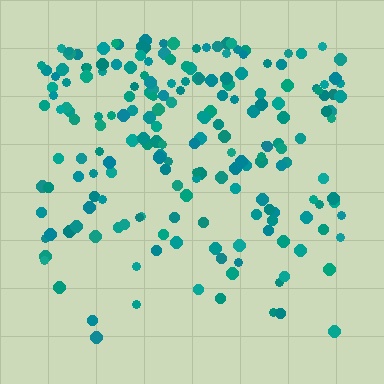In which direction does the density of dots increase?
From bottom to top, with the top side densest.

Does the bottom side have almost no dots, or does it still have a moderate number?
Still a moderate number, just noticeably fewer than the top.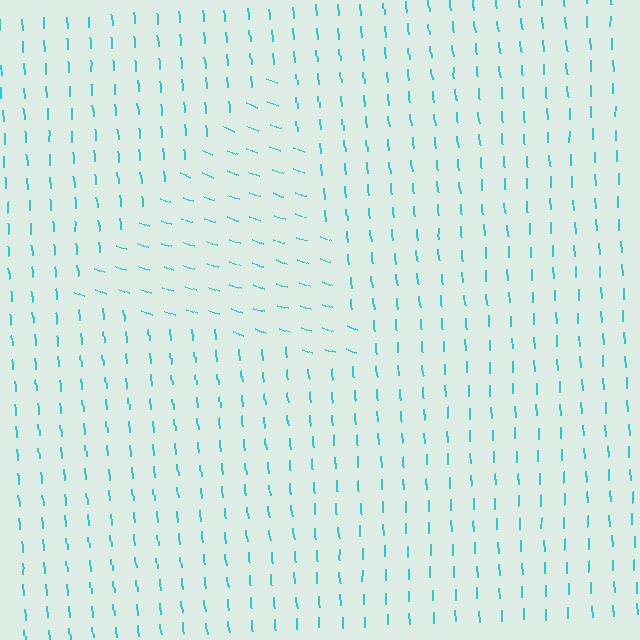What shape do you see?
I see a triangle.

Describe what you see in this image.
The image is filled with small cyan line segments. A triangle region in the image has lines oriented differently from the surrounding lines, creating a visible texture boundary.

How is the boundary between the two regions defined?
The boundary is defined purely by a change in line orientation (approximately 66 degrees difference). All lines are the same color and thickness.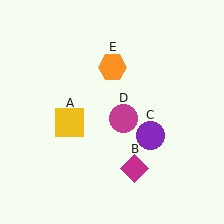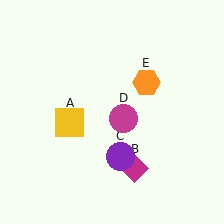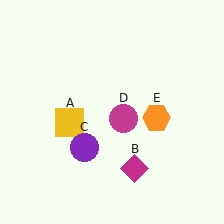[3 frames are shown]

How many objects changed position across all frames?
2 objects changed position: purple circle (object C), orange hexagon (object E).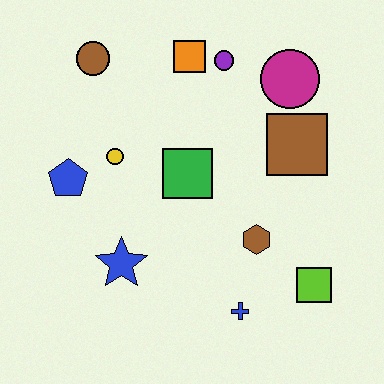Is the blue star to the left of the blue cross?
Yes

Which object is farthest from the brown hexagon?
The brown circle is farthest from the brown hexagon.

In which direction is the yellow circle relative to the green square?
The yellow circle is to the left of the green square.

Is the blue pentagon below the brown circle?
Yes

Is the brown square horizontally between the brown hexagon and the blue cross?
No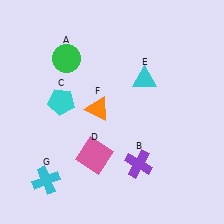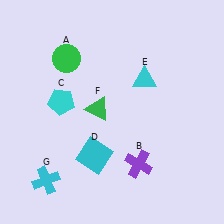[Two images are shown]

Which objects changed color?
D changed from pink to cyan. F changed from orange to green.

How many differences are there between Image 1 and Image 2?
There are 2 differences between the two images.